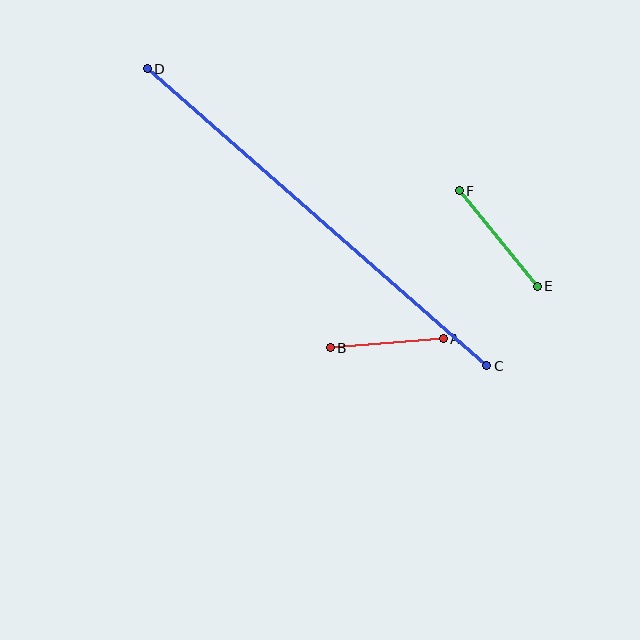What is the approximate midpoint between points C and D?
The midpoint is at approximately (317, 217) pixels.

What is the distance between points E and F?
The distance is approximately 123 pixels.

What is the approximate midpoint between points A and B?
The midpoint is at approximately (387, 343) pixels.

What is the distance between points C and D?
The distance is approximately 451 pixels.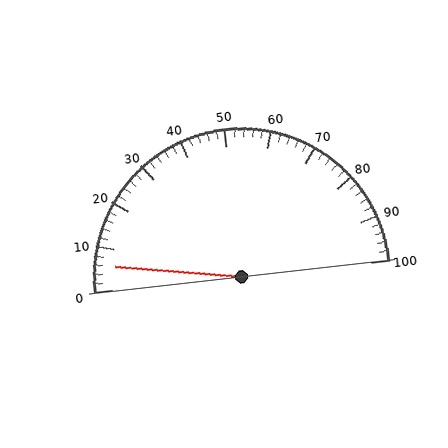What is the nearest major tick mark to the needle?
The nearest major tick mark is 10.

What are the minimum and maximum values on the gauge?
The gauge ranges from 0 to 100.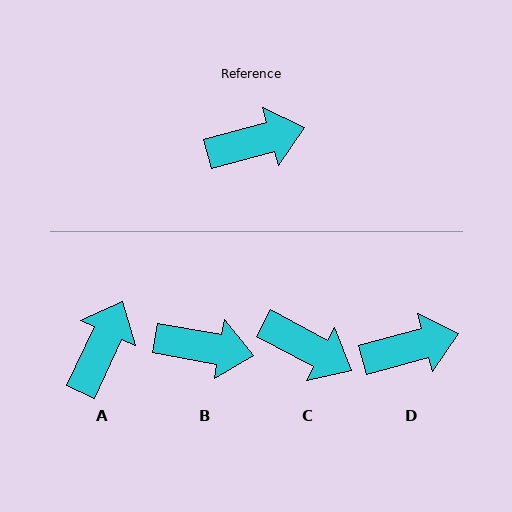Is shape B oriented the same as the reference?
No, it is off by about 25 degrees.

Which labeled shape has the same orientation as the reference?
D.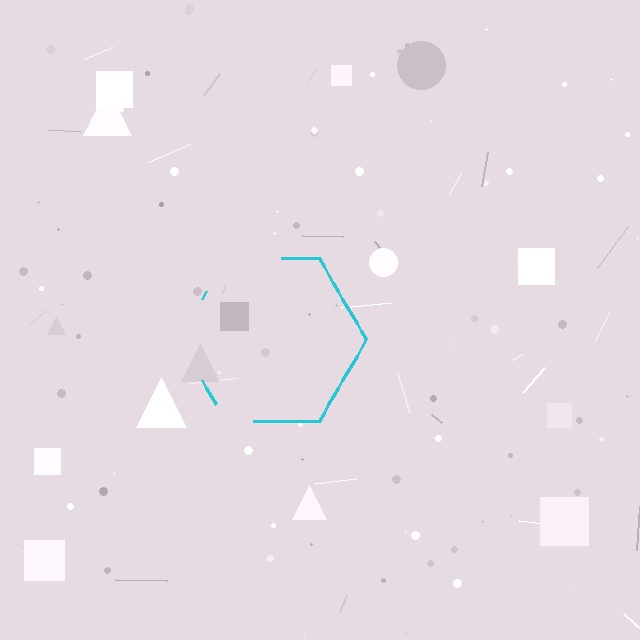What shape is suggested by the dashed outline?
The dashed outline suggests a hexagon.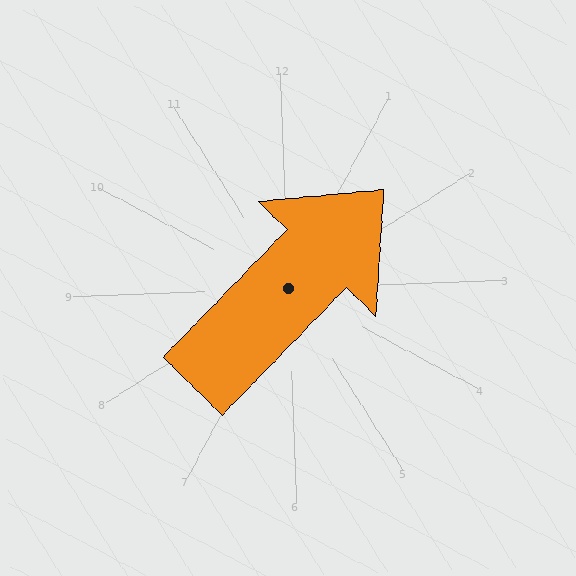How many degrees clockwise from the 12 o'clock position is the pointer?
Approximately 46 degrees.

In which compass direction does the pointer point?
Northeast.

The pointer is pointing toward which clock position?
Roughly 2 o'clock.